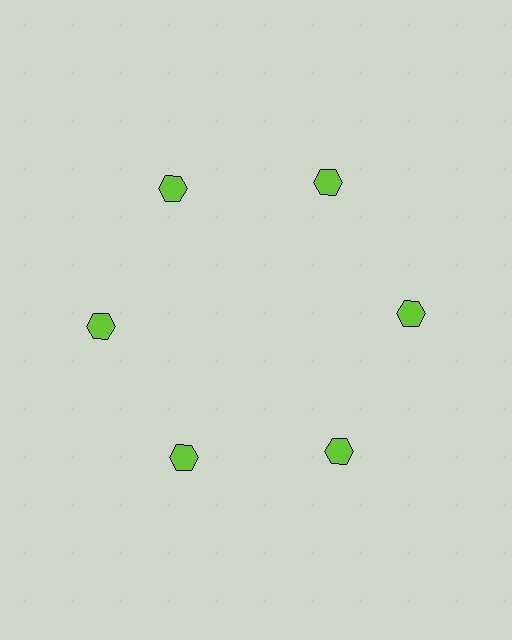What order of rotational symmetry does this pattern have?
This pattern has 6-fold rotational symmetry.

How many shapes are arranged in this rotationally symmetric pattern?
There are 6 shapes, arranged in 6 groups of 1.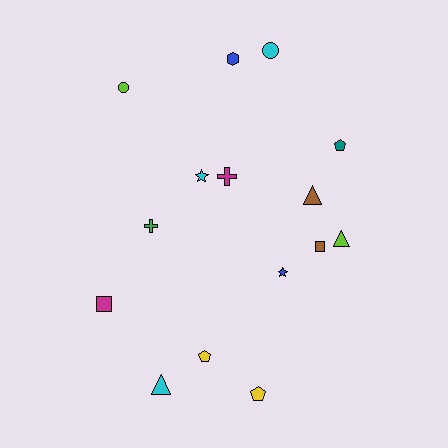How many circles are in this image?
There are 2 circles.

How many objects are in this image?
There are 15 objects.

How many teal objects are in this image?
There is 1 teal object.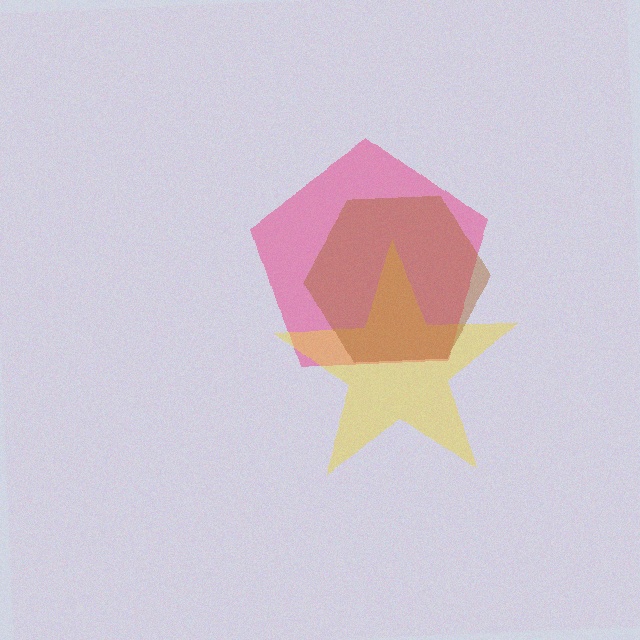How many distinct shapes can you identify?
There are 3 distinct shapes: a pink pentagon, a yellow star, a brown hexagon.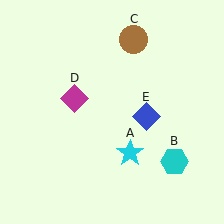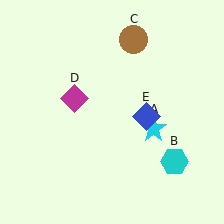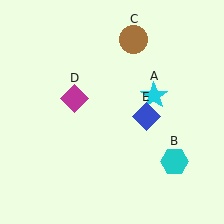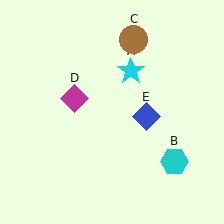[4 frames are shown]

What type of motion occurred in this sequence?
The cyan star (object A) rotated counterclockwise around the center of the scene.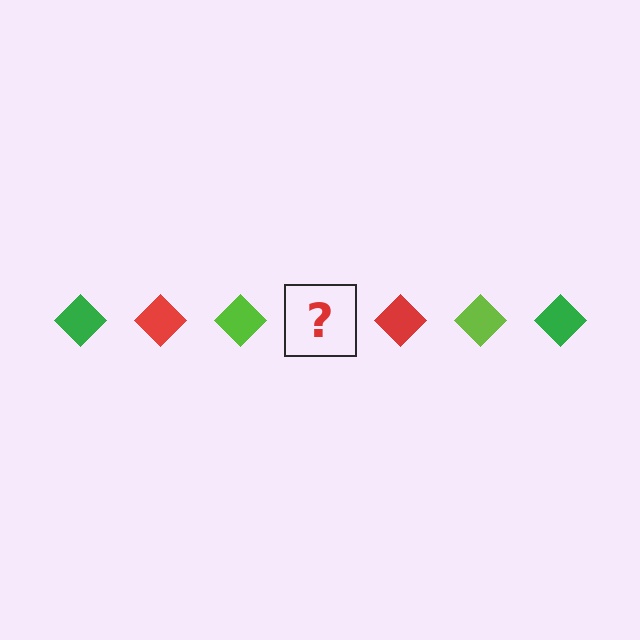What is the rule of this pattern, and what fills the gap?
The rule is that the pattern cycles through green, red, lime diamonds. The gap should be filled with a green diamond.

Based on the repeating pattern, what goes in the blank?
The blank should be a green diamond.